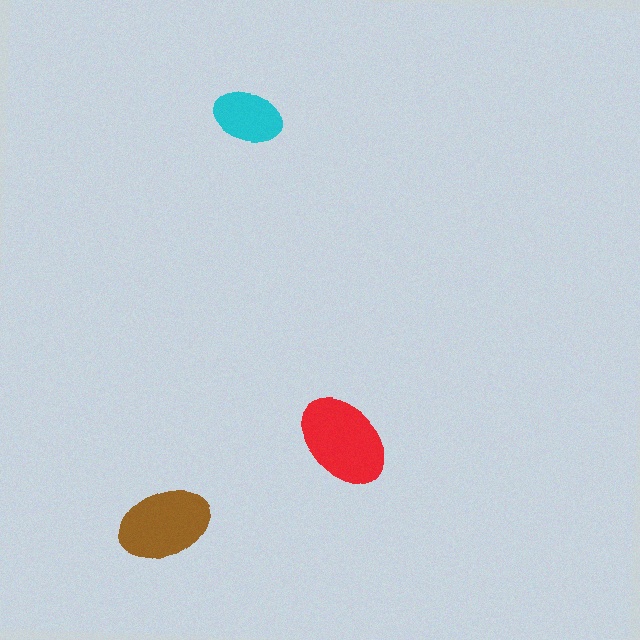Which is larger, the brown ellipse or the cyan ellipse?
The brown one.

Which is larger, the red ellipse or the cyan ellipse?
The red one.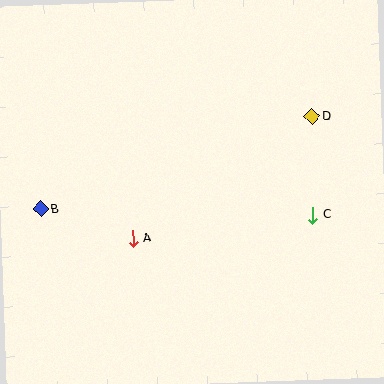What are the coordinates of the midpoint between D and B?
The midpoint between D and B is at (176, 163).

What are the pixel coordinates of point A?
Point A is at (133, 238).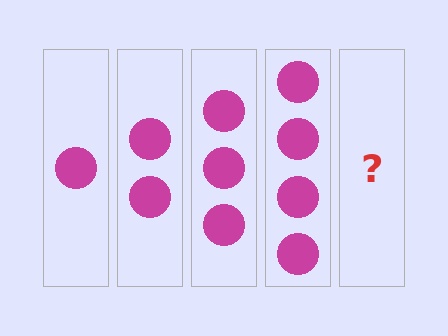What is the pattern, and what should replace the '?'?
The pattern is that each step adds one more circle. The '?' should be 5 circles.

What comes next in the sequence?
The next element should be 5 circles.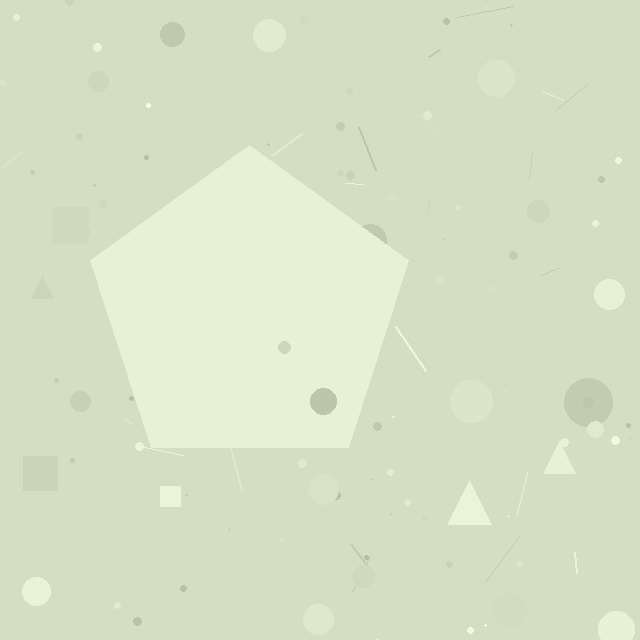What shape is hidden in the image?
A pentagon is hidden in the image.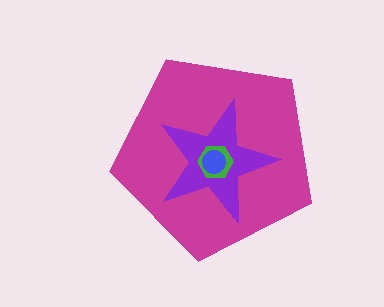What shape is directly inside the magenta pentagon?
The purple star.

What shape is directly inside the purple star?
The green hexagon.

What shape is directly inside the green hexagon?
The blue circle.